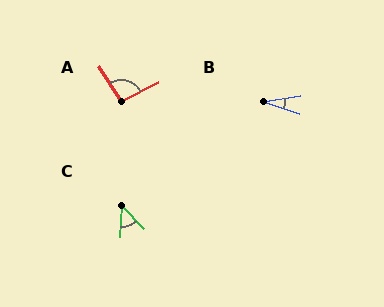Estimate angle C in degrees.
Approximately 46 degrees.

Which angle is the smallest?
B, at approximately 28 degrees.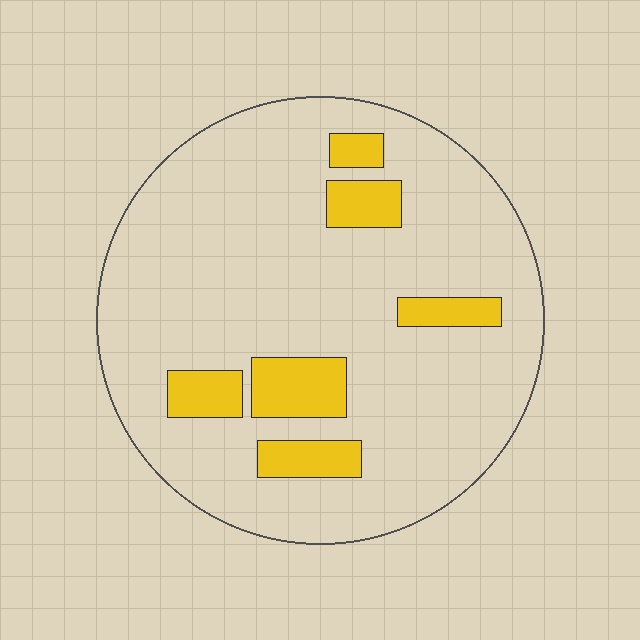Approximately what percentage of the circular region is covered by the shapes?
Approximately 15%.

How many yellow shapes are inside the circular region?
6.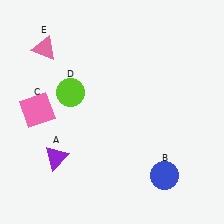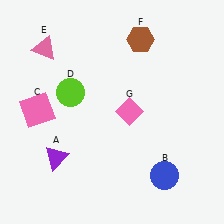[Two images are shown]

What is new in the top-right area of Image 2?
A pink diamond (G) was added in the top-right area of Image 2.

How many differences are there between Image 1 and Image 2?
There are 2 differences between the two images.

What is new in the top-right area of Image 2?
A brown hexagon (F) was added in the top-right area of Image 2.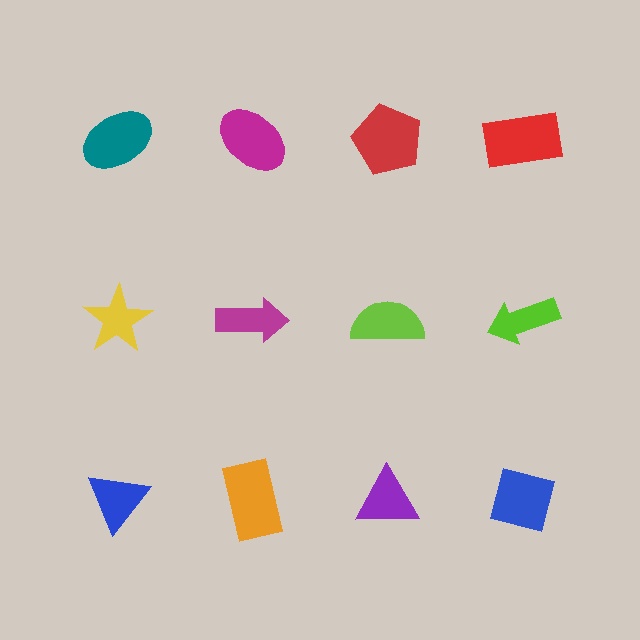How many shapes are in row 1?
4 shapes.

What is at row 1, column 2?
A magenta ellipse.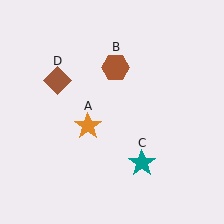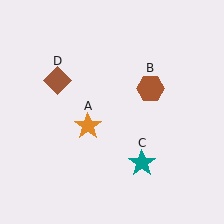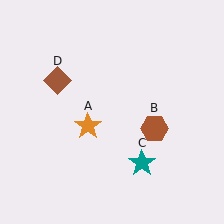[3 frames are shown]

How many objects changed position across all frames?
1 object changed position: brown hexagon (object B).